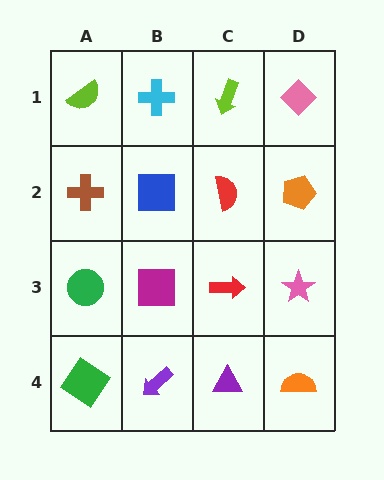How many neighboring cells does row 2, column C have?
4.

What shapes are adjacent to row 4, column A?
A green circle (row 3, column A), a purple arrow (row 4, column B).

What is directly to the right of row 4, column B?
A purple triangle.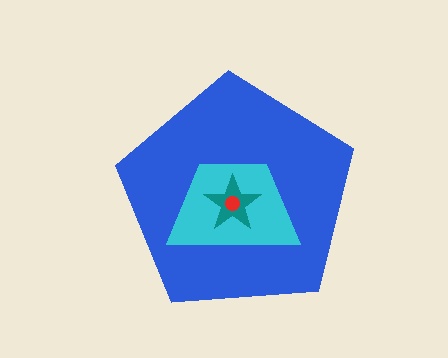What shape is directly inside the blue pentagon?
The cyan trapezoid.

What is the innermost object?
The red circle.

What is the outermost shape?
The blue pentagon.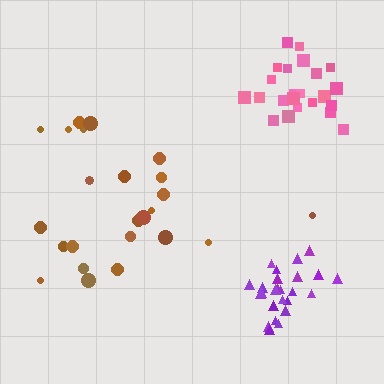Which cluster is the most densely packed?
Purple.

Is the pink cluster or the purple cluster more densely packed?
Purple.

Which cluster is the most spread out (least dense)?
Brown.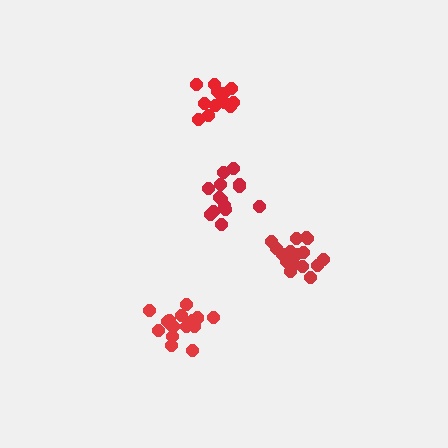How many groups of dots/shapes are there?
There are 4 groups.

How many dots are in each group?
Group 1: 17 dots, Group 2: 13 dots, Group 3: 14 dots, Group 4: 16 dots (60 total).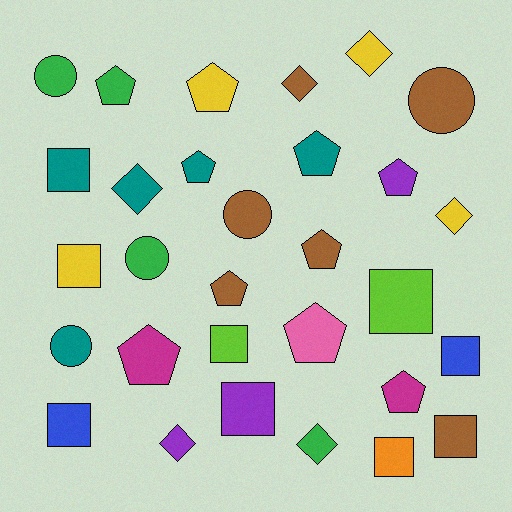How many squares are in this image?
There are 9 squares.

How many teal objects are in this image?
There are 5 teal objects.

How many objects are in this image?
There are 30 objects.